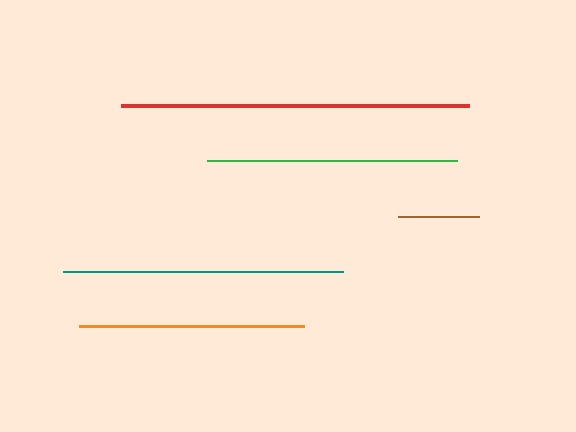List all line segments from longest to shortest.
From longest to shortest: red, teal, green, orange, brown.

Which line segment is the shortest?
The brown line is the shortest at approximately 81 pixels.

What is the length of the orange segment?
The orange segment is approximately 224 pixels long.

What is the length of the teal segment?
The teal segment is approximately 280 pixels long.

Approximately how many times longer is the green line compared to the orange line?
The green line is approximately 1.1 times the length of the orange line.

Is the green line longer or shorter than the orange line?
The green line is longer than the orange line.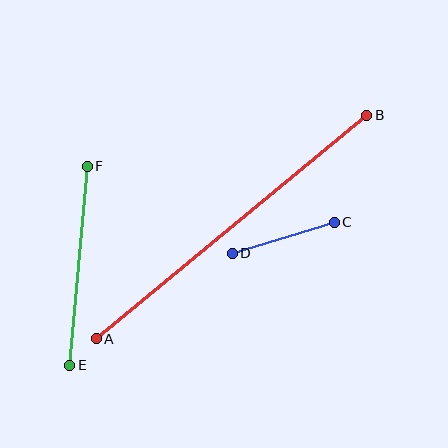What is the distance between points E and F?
The distance is approximately 200 pixels.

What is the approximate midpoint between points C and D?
The midpoint is at approximately (283, 238) pixels.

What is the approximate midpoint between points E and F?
The midpoint is at approximately (79, 266) pixels.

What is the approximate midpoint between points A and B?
The midpoint is at approximately (232, 227) pixels.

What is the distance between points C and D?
The distance is approximately 107 pixels.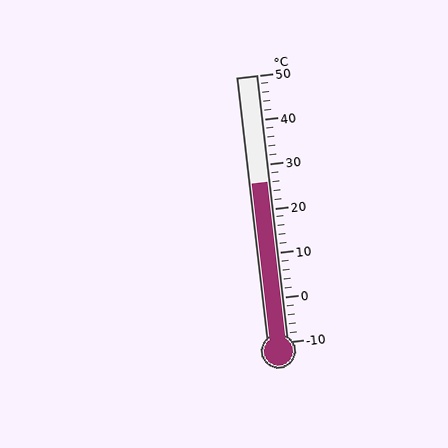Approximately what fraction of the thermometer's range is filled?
The thermometer is filled to approximately 60% of its range.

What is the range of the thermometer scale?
The thermometer scale ranges from -10°C to 50°C.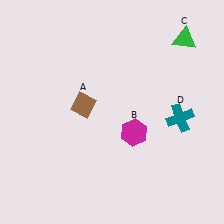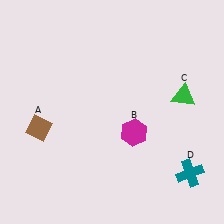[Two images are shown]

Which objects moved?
The objects that moved are: the brown diamond (A), the green triangle (C), the teal cross (D).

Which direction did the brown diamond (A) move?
The brown diamond (A) moved left.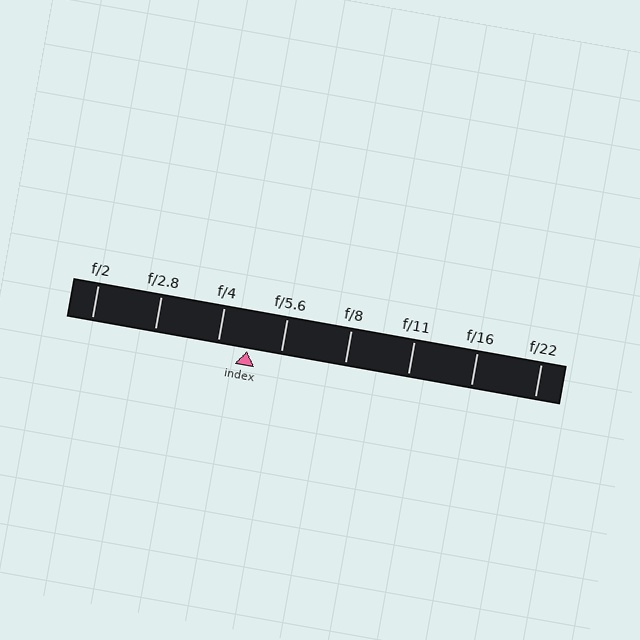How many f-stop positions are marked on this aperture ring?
There are 8 f-stop positions marked.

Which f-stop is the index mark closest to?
The index mark is closest to f/4.